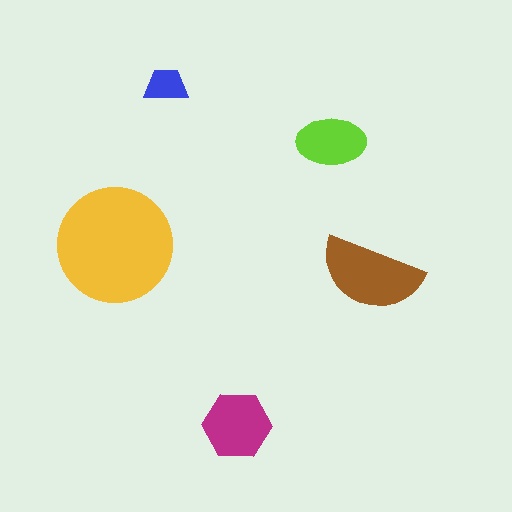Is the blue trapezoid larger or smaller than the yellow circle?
Smaller.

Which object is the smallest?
The blue trapezoid.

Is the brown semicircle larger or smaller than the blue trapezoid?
Larger.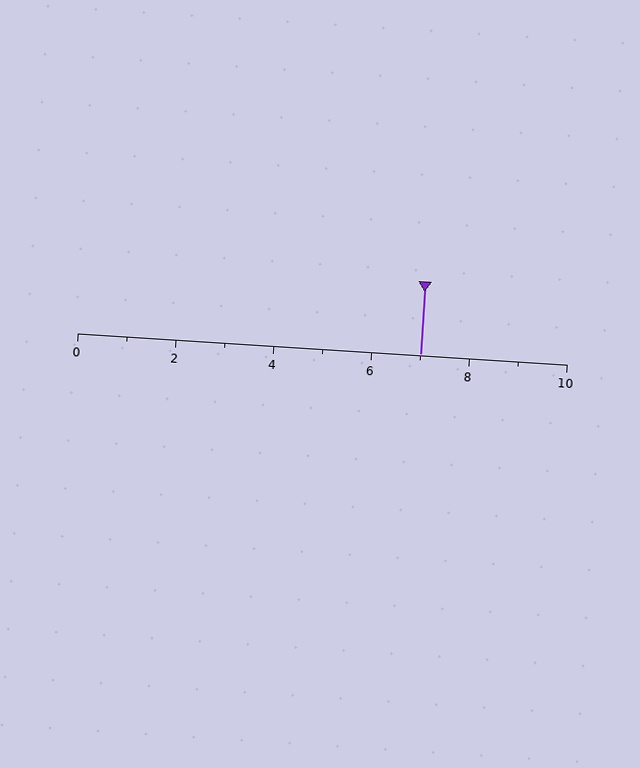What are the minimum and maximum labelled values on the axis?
The axis runs from 0 to 10.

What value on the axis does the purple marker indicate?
The marker indicates approximately 7.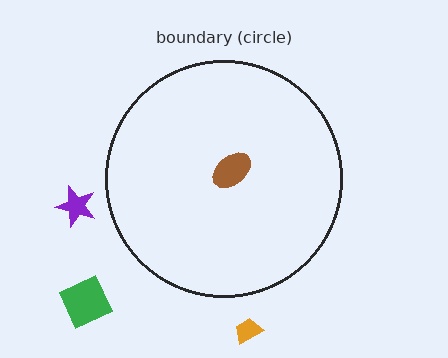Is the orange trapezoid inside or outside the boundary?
Outside.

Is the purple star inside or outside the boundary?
Outside.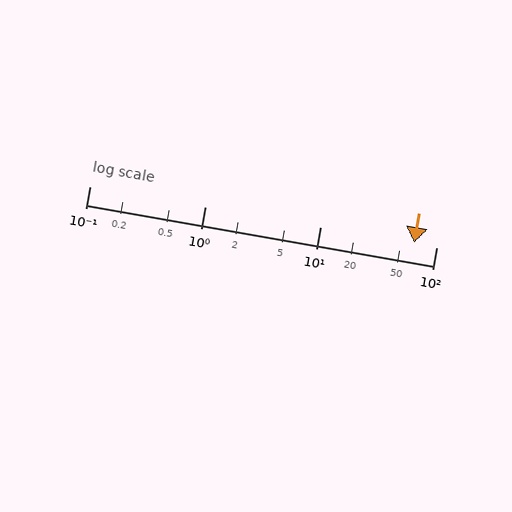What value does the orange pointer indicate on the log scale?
The pointer indicates approximately 64.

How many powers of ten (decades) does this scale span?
The scale spans 3 decades, from 0.1 to 100.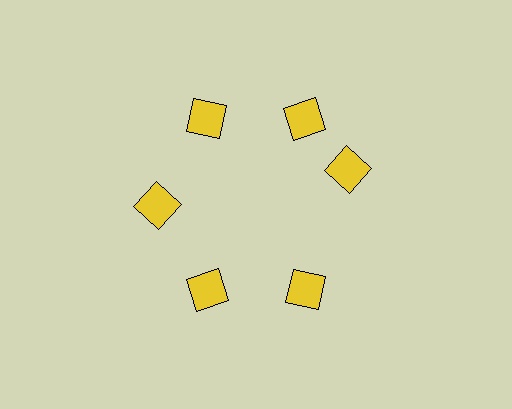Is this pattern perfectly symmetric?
No. The 6 yellow squares are arranged in a ring, but one element near the 3 o'clock position is rotated out of alignment along the ring, breaking the 6-fold rotational symmetry.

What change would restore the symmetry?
The symmetry would be restored by rotating it back into even spacing with its neighbors so that all 6 squares sit at equal angles and equal distance from the center.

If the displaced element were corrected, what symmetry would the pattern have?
It would have 6-fold rotational symmetry — the pattern would map onto itself every 60 degrees.